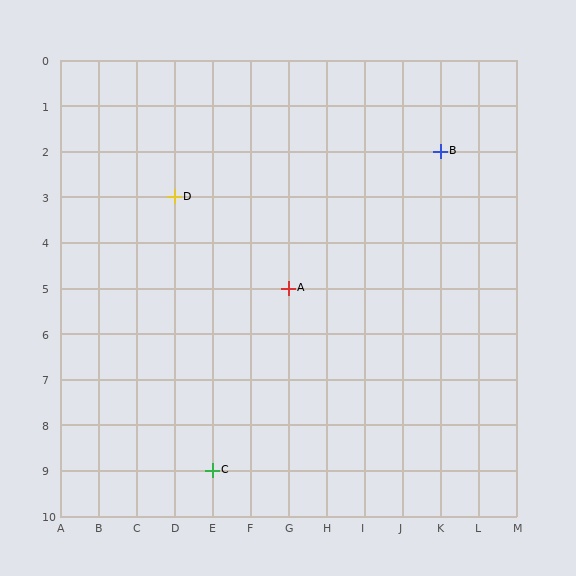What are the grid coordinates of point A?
Point A is at grid coordinates (G, 5).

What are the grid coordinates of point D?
Point D is at grid coordinates (D, 3).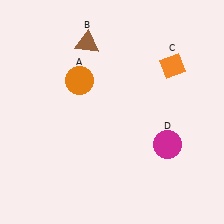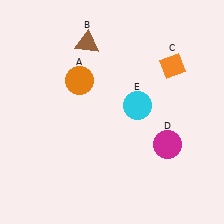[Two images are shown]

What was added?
A cyan circle (E) was added in Image 2.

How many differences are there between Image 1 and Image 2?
There is 1 difference between the two images.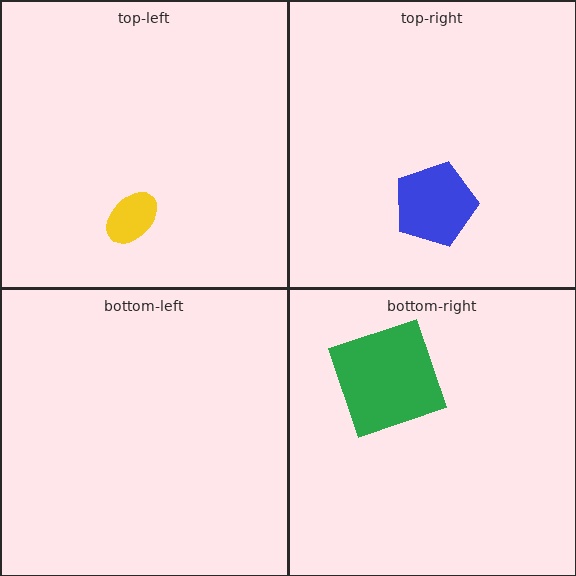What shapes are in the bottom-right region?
The green square.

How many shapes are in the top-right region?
1.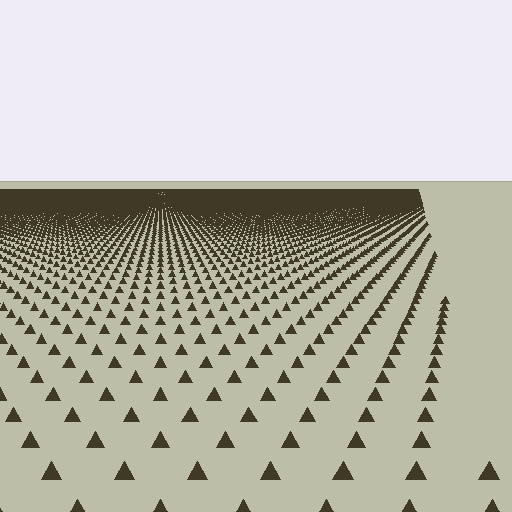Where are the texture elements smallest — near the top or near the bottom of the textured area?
Near the top.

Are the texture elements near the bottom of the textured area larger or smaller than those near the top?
Larger. Near the bottom, elements are closer to the viewer and appear at a bigger on-screen size.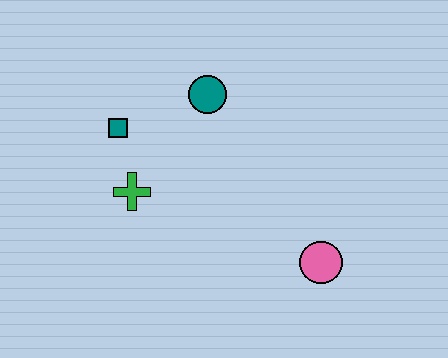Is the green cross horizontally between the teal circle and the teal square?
Yes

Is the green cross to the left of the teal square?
No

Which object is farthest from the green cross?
The pink circle is farthest from the green cross.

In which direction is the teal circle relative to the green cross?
The teal circle is above the green cross.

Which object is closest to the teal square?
The green cross is closest to the teal square.